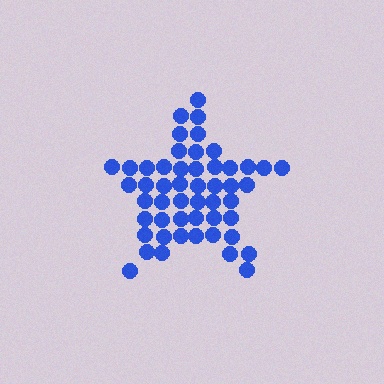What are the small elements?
The small elements are circles.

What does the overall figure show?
The overall figure shows a star.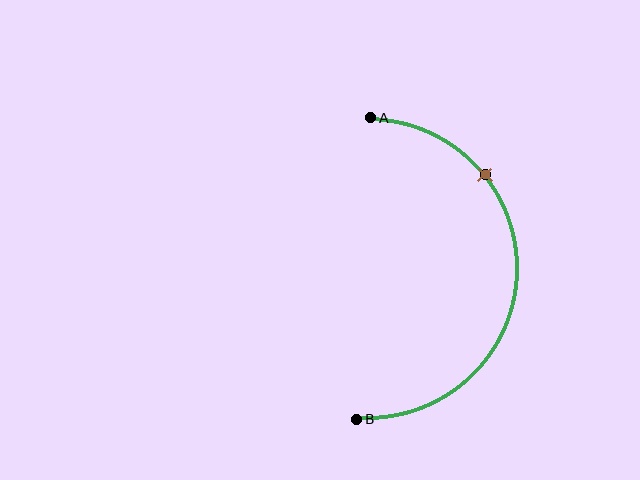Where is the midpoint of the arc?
The arc midpoint is the point on the curve farthest from the straight line joining A and B. It sits to the right of that line.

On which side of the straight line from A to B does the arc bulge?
The arc bulges to the right of the straight line connecting A and B.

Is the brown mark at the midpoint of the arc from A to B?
No. The brown mark lies on the arc but is closer to endpoint A. The arc midpoint would be at the point on the curve equidistant along the arc from both A and B.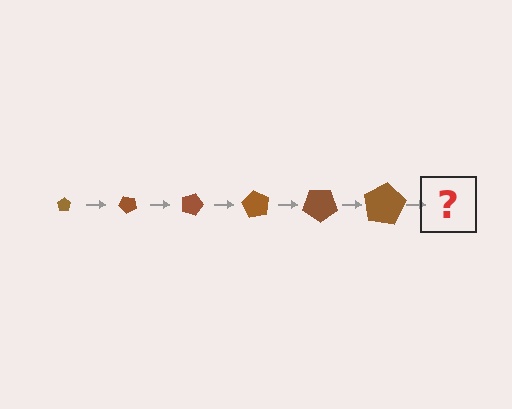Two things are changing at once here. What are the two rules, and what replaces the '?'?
The two rules are that the pentagon grows larger each step and it rotates 45 degrees each step. The '?' should be a pentagon, larger than the previous one and rotated 270 degrees from the start.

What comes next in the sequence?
The next element should be a pentagon, larger than the previous one and rotated 270 degrees from the start.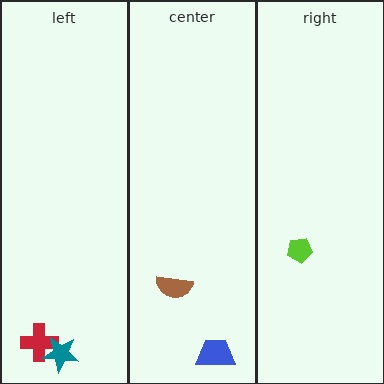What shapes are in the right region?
The lime pentagon.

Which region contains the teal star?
The left region.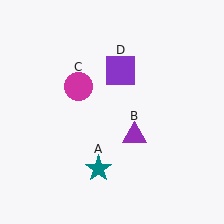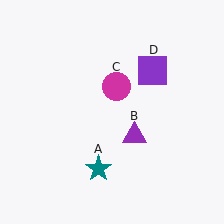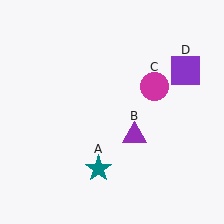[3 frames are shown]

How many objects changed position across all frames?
2 objects changed position: magenta circle (object C), purple square (object D).